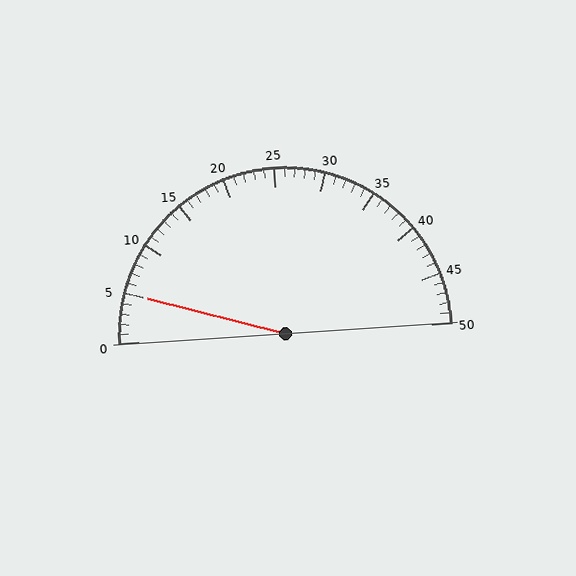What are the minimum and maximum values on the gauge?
The gauge ranges from 0 to 50.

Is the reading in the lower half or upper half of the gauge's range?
The reading is in the lower half of the range (0 to 50).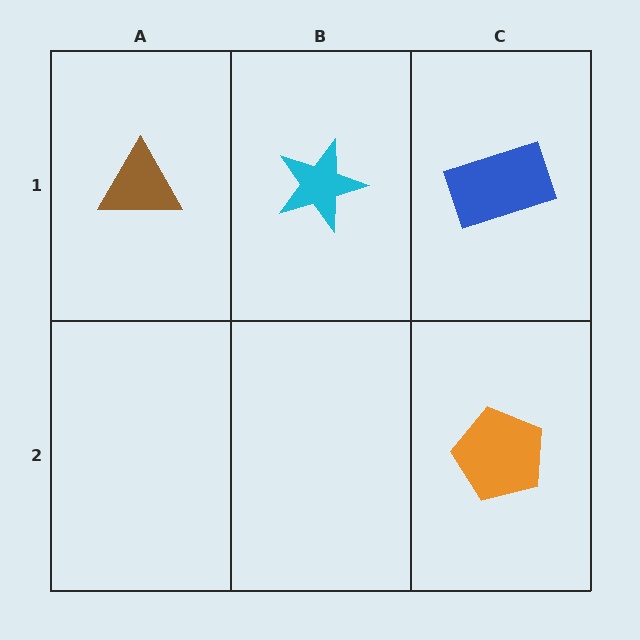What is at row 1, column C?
A blue rectangle.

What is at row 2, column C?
An orange pentagon.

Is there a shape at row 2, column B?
No, that cell is empty.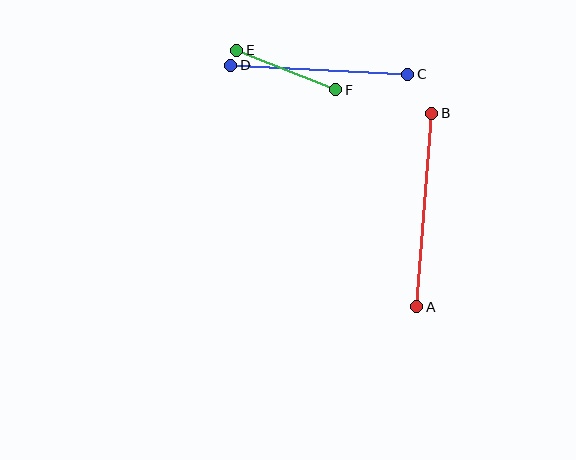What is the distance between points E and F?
The distance is approximately 107 pixels.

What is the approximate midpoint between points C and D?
The midpoint is at approximately (319, 70) pixels.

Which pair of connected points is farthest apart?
Points A and B are farthest apart.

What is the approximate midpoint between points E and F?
The midpoint is at approximately (286, 70) pixels.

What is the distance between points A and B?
The distance is approximately 194 pixels.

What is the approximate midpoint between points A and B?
The midpoint is at approximately (424, 210) pixels.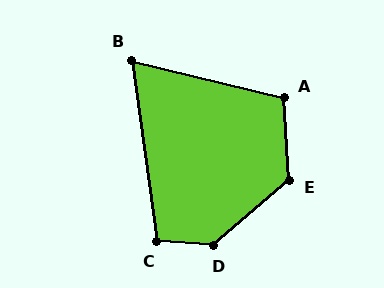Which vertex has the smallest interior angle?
B, at approximately 68 degrees.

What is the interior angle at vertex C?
Approximately 102 degrees (obtuse).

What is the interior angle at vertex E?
Approximately 128 degrees (obtuse).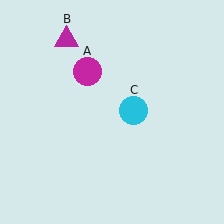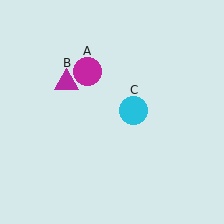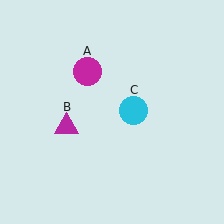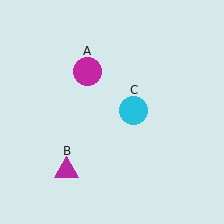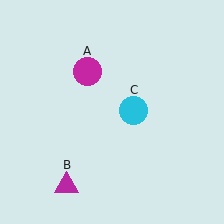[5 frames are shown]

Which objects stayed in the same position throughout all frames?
Magenta circle (object A) and cyan circle (object C) remained stationary.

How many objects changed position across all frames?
1 object changed position: magenta triangle (object B).